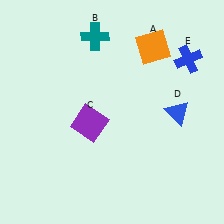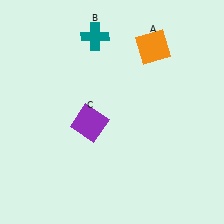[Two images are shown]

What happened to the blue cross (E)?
The blue cross (E) was removed in Image 2. It was in the top-right area of Image 1.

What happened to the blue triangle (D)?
The blue triangle (D) was removed in Image 2. It was in the bottom-right area of Image 1.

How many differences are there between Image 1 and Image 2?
There are 2 differences between the two images.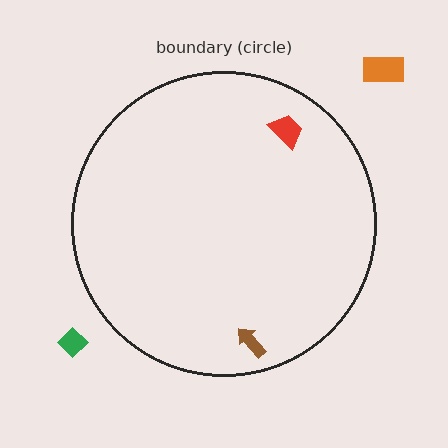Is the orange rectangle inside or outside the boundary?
Outside.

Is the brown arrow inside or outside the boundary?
Inside.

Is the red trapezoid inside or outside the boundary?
Inside.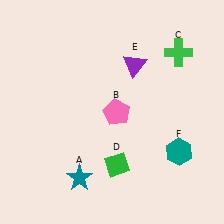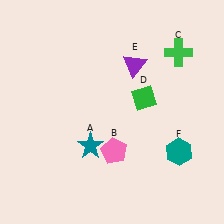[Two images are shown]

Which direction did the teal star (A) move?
The teal star (A) moved up.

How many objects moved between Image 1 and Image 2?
3 objects moved between the two images.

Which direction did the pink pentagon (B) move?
The pink pentagon (B) moved down.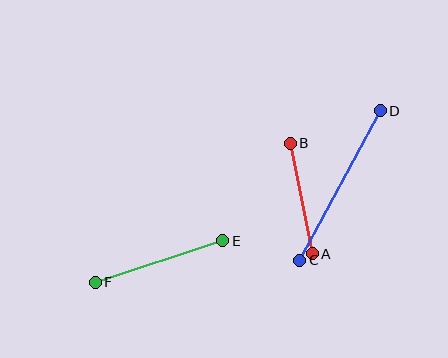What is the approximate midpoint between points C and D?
The midpoint is at approximately (340, 185) pixels.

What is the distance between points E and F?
The distance is approximately 134 pixels.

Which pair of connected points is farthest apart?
Points C and D are farthest apart.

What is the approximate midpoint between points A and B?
The midpoint is at approximately (301, 198) pixels.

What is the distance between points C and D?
The distance is approximately 170 pixels.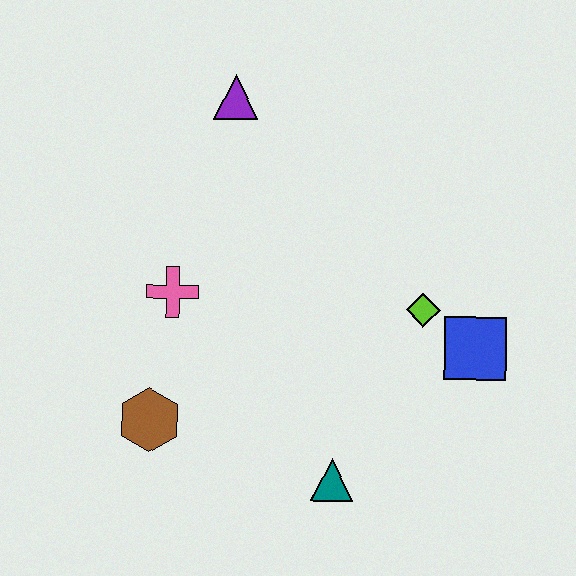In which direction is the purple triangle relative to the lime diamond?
The purple triangle is above the lime diamond.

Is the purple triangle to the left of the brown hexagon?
No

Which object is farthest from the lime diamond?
The brown hexagon is farthest from the lime diamond.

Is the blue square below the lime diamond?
Yes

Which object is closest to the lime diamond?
The blue square is closest to the lime diamond.